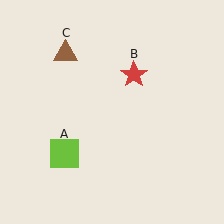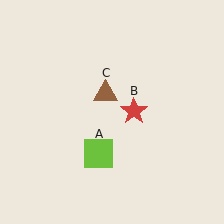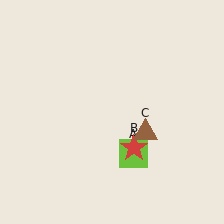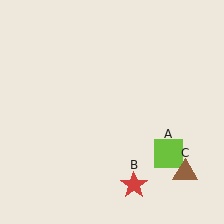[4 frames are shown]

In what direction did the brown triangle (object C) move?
The brown triangle (object C) moved down and to the right.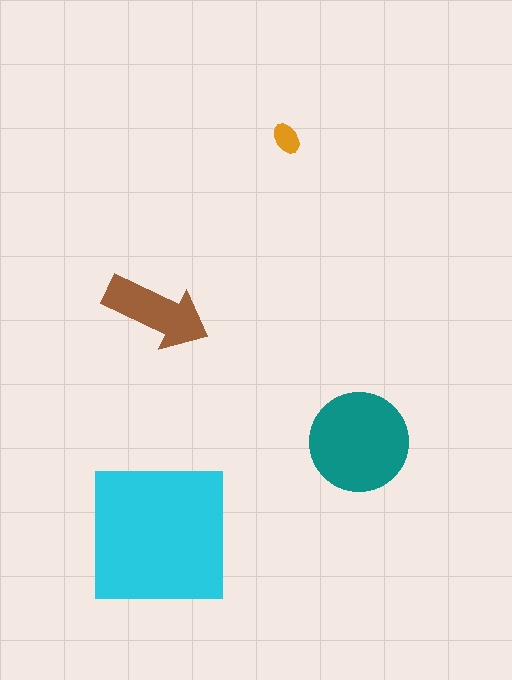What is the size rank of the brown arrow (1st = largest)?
3rd.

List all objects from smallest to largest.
The orange ellipse, the brown arrow, the teal circle, the cyan square.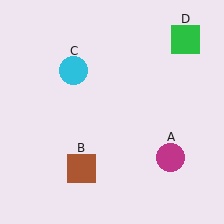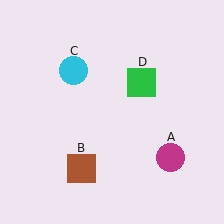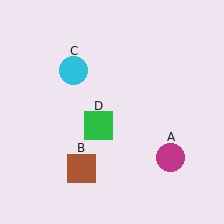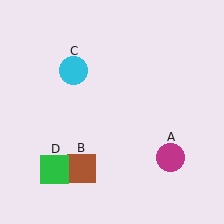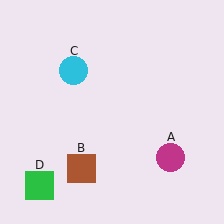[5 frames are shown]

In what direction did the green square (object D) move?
The green square (object D) moved down and to the left.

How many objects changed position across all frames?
1 object changed position: green square (object D).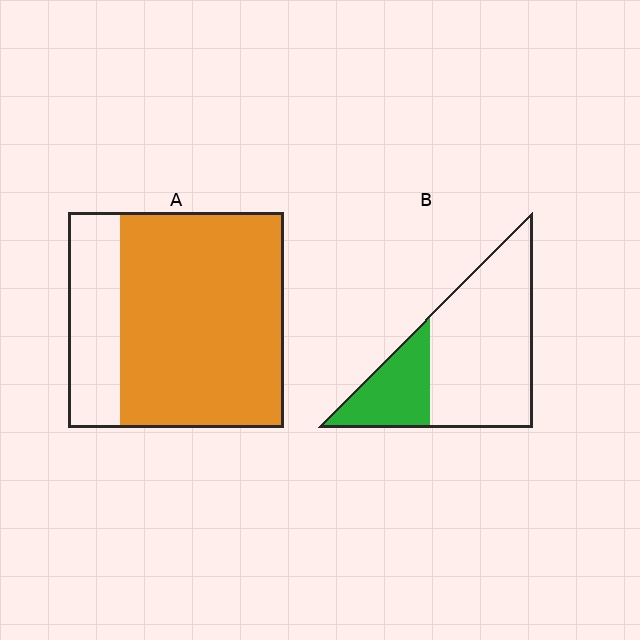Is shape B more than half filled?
No.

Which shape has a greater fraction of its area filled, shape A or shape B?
Shape A.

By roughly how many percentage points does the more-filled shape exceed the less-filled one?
By roughly 50 percentage points (A over B).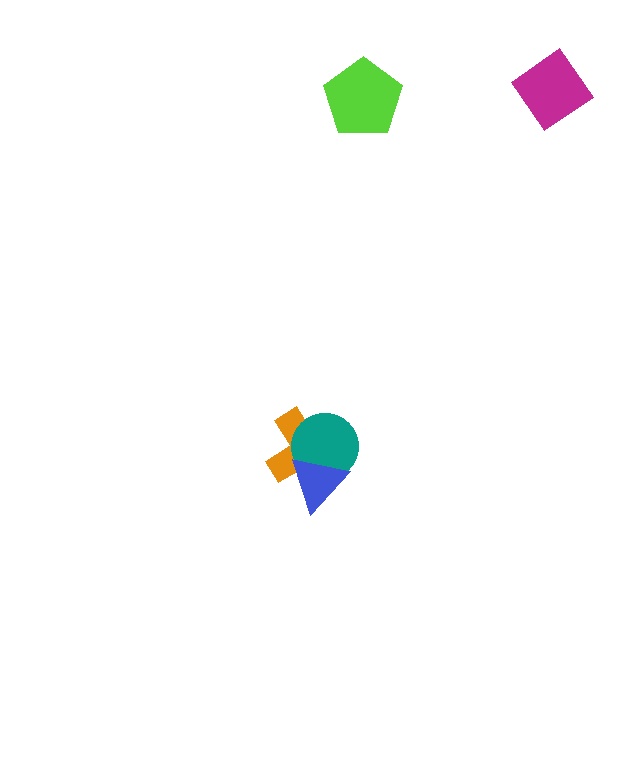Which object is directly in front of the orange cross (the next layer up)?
The teal circle is directly in front of the orange cross.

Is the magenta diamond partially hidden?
No, no other shape covers it.